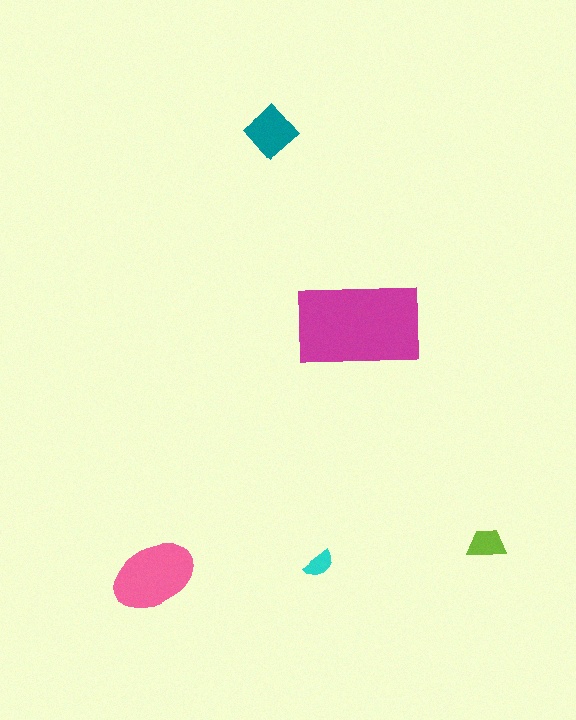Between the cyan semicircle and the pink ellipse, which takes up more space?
The pink ellipse.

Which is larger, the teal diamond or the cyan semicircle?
The teal diamond.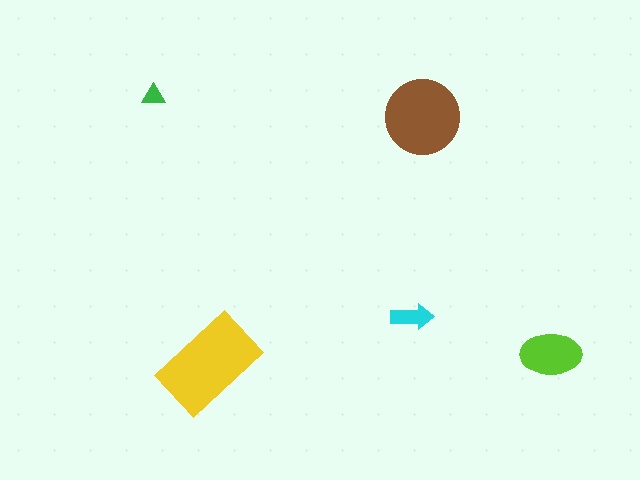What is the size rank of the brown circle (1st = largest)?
2nd.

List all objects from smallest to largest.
The green triangle, the cyan arrow, the lime ellipse, the brown circle, the yellow rectangle.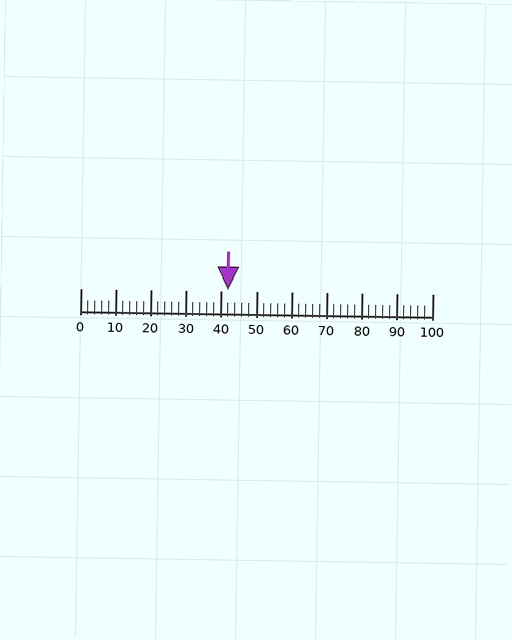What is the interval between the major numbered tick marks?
The major tick marks are spaced 10 units apart.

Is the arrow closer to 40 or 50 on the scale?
The arrow is closer to 40.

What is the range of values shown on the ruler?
The ruler shows values from 0 to 100.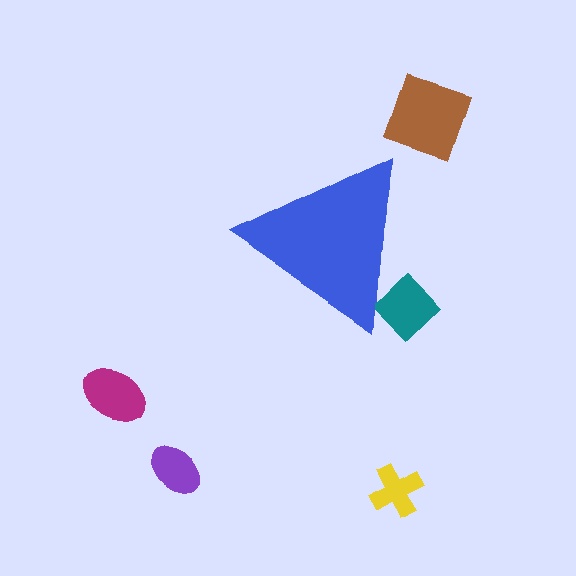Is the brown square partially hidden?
No, the brown square is fully visible.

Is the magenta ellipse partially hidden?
No, the magenta ellipse is fully visible.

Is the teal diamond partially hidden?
Yes, the teal diamond is partially hidden behind the blue triangle.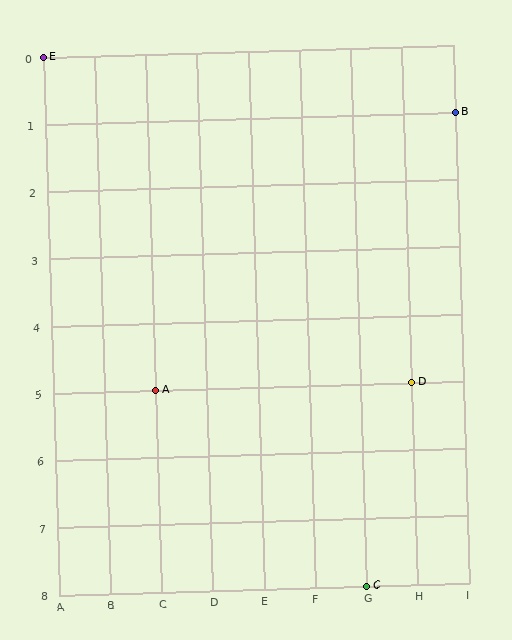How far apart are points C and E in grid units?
Points C and E are 6 columns and 8 rows apart (about 10.0 grid units diagonally).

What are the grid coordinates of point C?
Point C is at grid coordinates (G, 8).